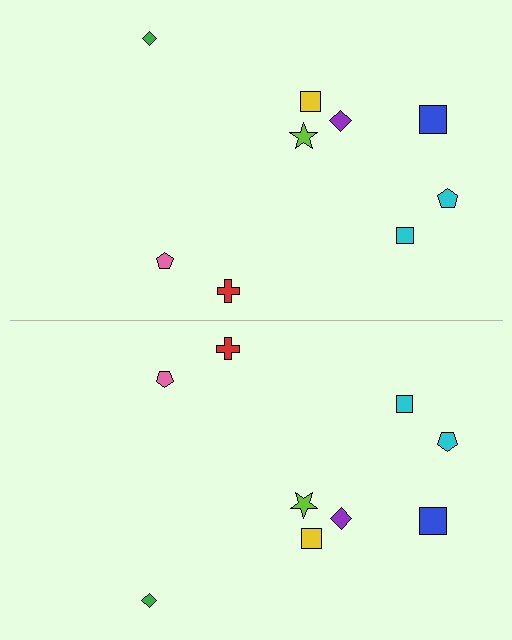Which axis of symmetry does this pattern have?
The pattern has a horizontal axis of symmetry running through the center of the image.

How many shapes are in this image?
There are 18 shapes in this image.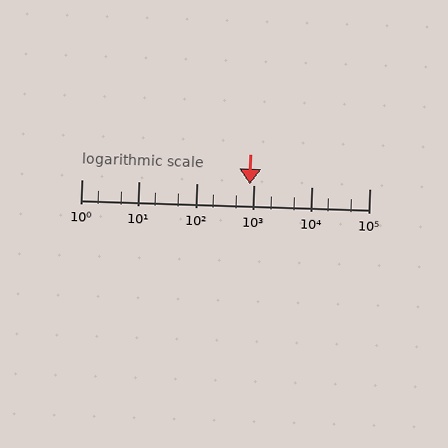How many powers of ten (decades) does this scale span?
The scale spans 5 decades, from 1 to 100000.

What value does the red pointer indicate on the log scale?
The pointer indicates approximately 830.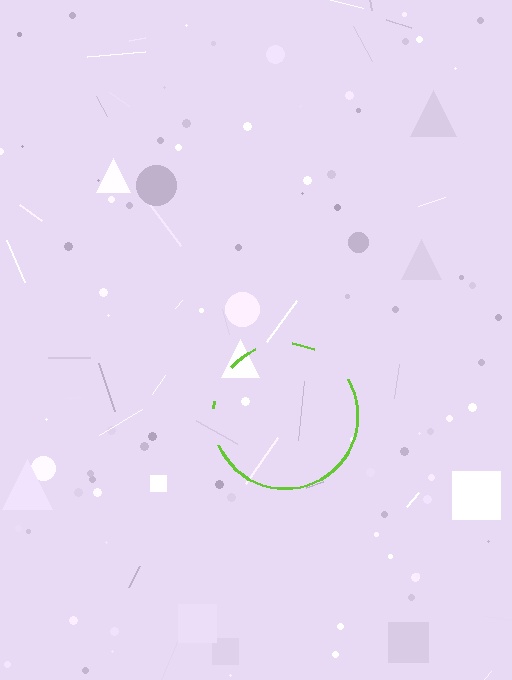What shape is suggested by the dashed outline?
The dashed outline suggests a circle.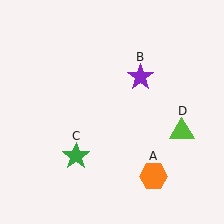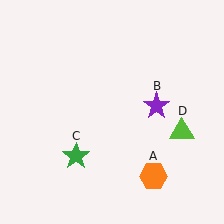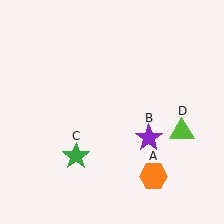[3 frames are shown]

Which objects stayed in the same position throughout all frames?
Orange hexagon (object A) and green star (object C) and lime triangle (object D) remained stationary.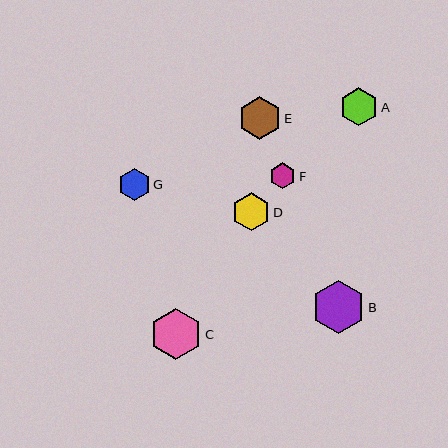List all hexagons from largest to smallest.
From largest to smallest: B, C, E, D, A, G, F.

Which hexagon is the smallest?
Hexagon F is the smallest with a size of approximately 26 pixels.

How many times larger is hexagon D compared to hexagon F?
Hexagon D is approximately 1.5 times the size of hexagon F.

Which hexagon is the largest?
Hexagon B is the largest with a size of approximately 53 pixels.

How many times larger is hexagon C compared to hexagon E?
Hexagon C is approximately 1.2 times the size of hexagon E.